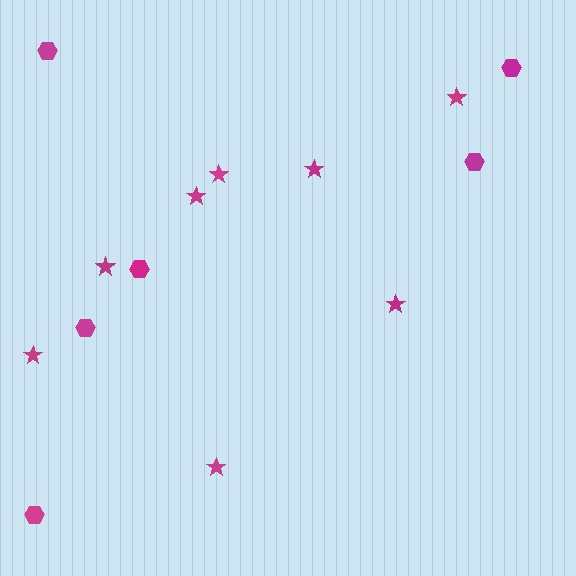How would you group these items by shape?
There are 2 groups: one group of stars (8) and one group of hexagons (6).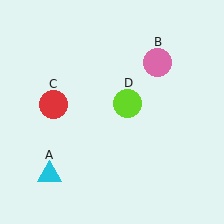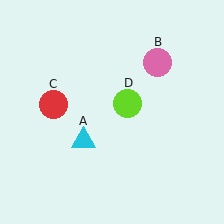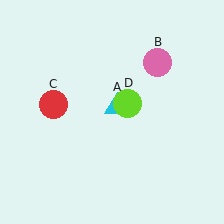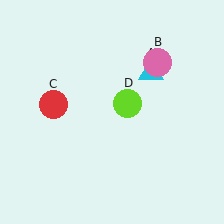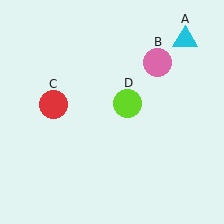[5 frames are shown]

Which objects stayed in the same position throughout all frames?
Pink circle (object B) and red circle (object C) and lime circle (object D) remained stationary.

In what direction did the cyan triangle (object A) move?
The cyan triangle (object A) moved up and to the right.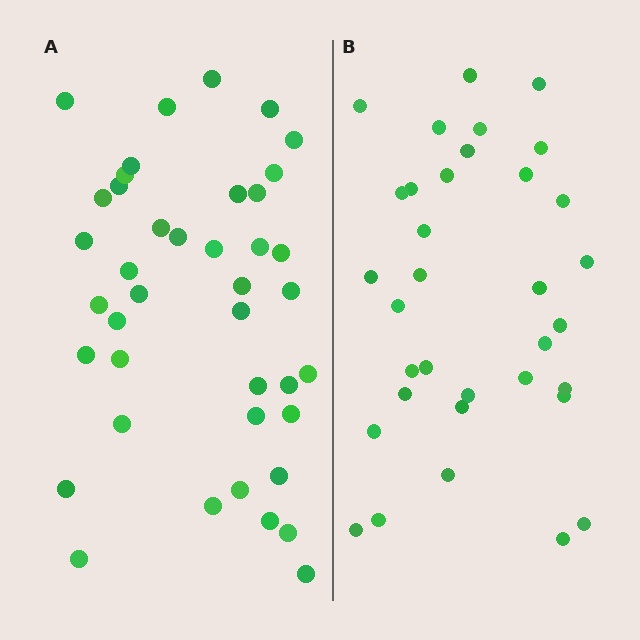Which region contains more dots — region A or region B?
Region A (the left region) has more dots.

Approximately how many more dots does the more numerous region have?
Region A has roughly 8 or so more dots than region B.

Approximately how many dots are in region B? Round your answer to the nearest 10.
About 30 dots. (The exact count is 34, which rounds to 30.)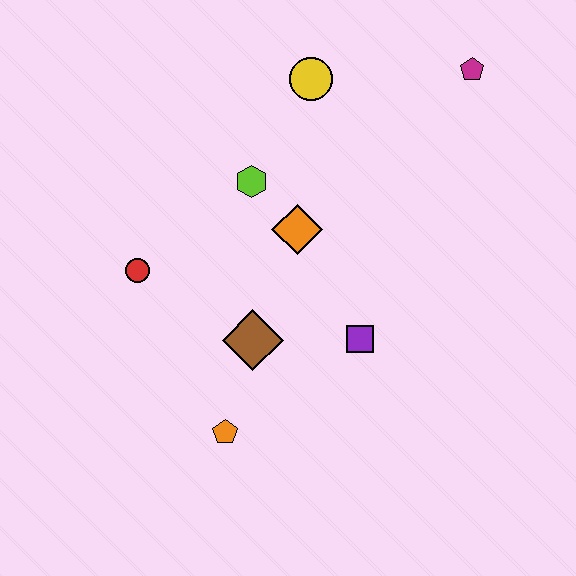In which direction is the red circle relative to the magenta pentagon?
The red circle is to the left of the magenta pentagon.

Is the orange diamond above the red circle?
Yes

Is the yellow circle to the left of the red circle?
No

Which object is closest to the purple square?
The brown diamond is closest to the purple square.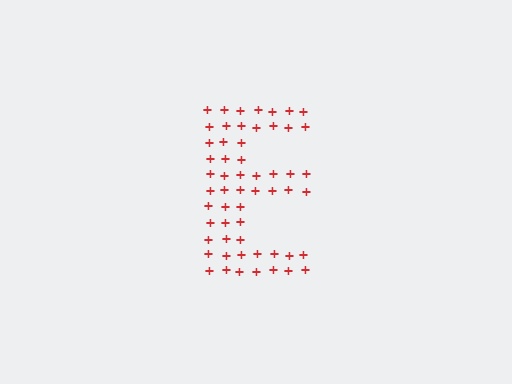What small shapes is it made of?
It is made of small plus signs.